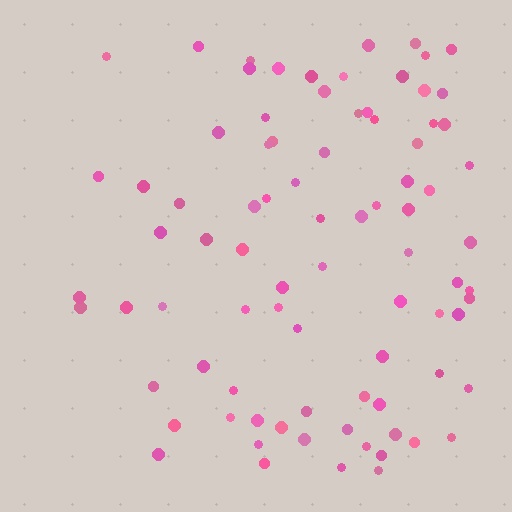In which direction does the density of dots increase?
From left to right, with the right side densest.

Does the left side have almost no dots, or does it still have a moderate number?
Still a moderate number, just noticeably fewer than the right.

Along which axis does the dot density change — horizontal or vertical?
Horizontal.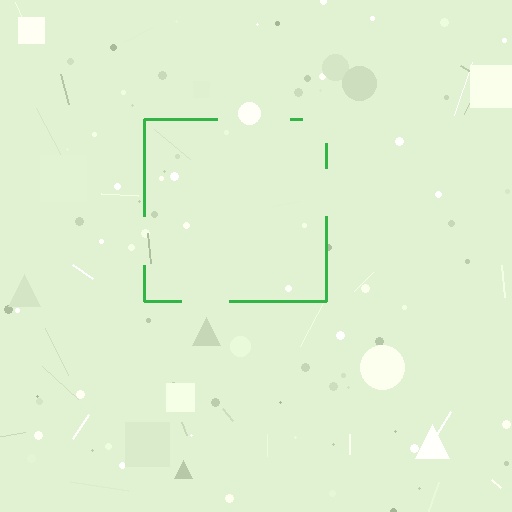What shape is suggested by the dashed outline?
The dashed outline suggests a square.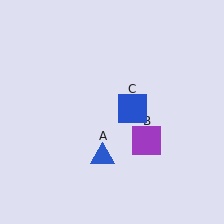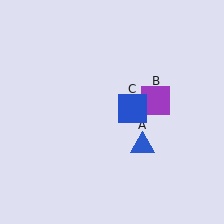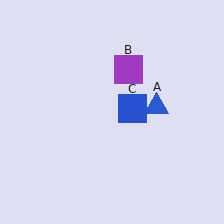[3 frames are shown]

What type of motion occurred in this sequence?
The blue triangle (object A), purple square (object B) rotated counterclockwise around the center of the scene.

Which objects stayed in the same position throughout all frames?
Blue square (object C) remained stationary.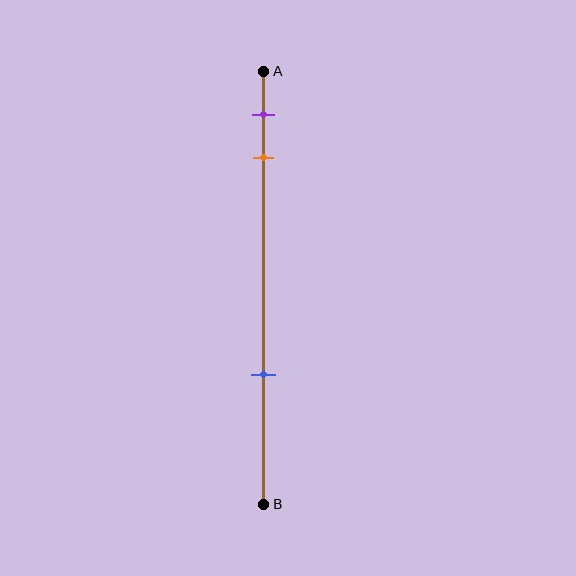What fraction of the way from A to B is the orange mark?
The orange mark is approximately 20% (0.2) of the way from A to B.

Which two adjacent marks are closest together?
The purple and orange marks are the closest adjacent pair.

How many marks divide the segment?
There are 3 marks dividing the segment.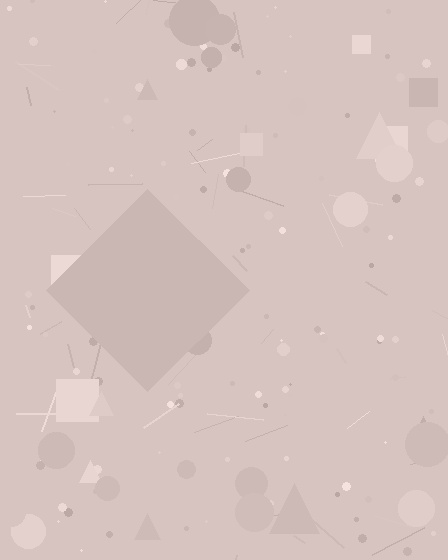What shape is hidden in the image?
A diamond is hidden in the image.